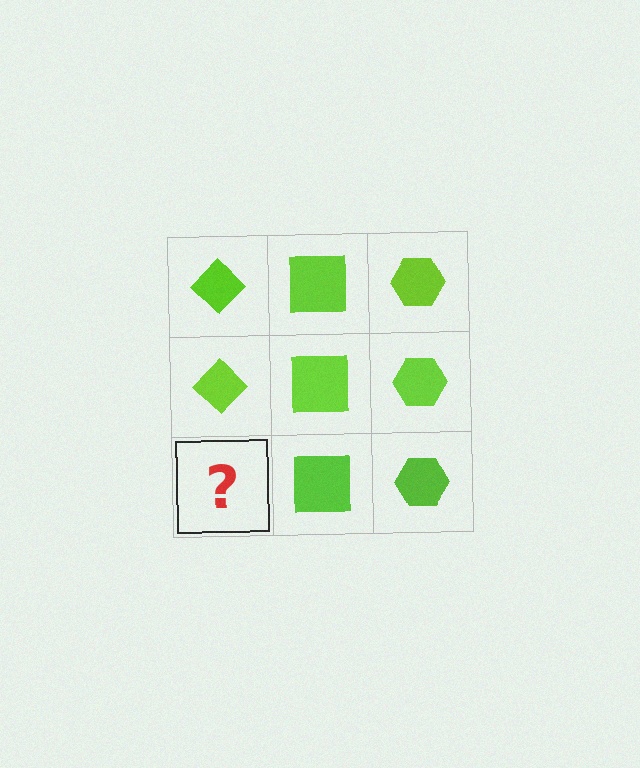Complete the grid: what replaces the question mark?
The question mark should be replaced with a lime diamond.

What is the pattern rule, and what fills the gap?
The rule is that each column has a consistent shape. The gap should be filled with a lime diamond.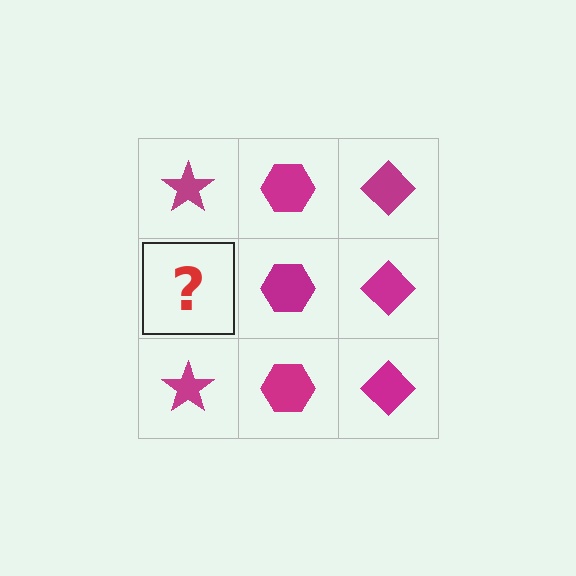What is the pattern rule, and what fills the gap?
The rule is that each column has a consistent shape. The gap should be filled with a magenta star.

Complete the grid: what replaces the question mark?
The question mark should be replaced with a magenta star.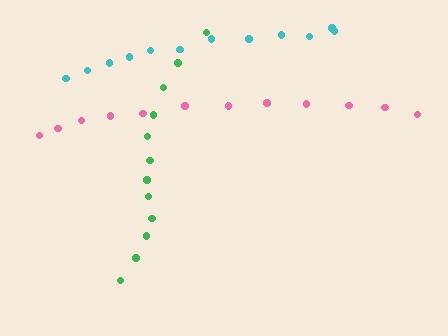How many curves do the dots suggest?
There are 3 distinct paths.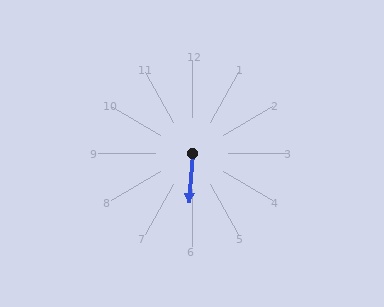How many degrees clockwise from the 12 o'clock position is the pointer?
Approximately 184 degrees.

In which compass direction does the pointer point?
South.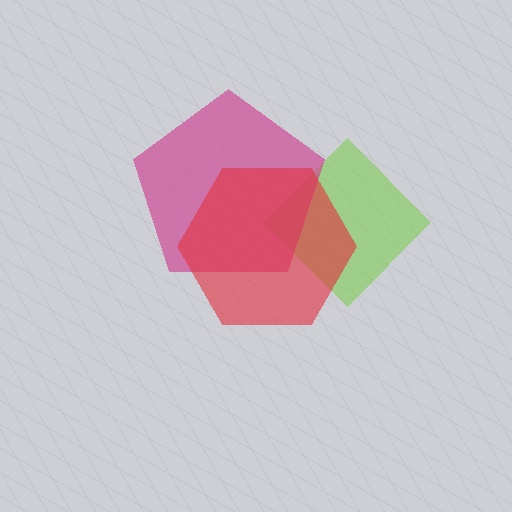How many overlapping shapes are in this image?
There are 3 overlapping shapes in the image.